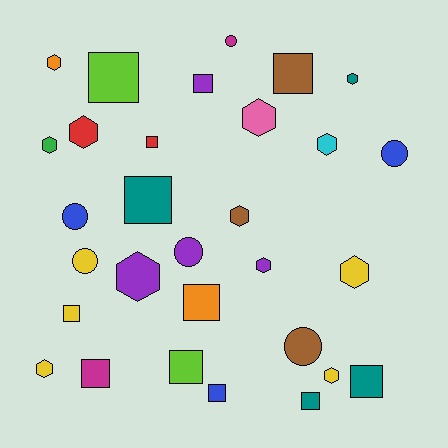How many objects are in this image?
There are 30 objects.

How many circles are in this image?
There are 6 circles.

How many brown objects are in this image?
There are 3 brown objects.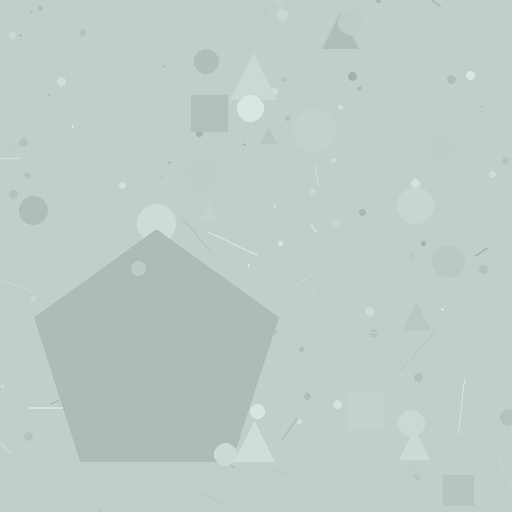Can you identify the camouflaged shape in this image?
The camouflaged shape is a pentagon.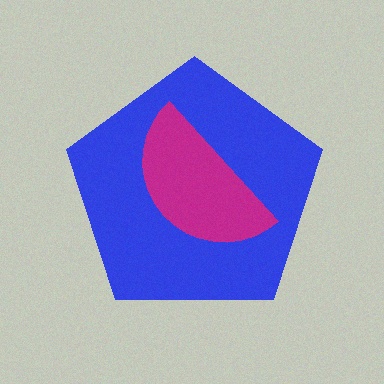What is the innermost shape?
The magenta semicircle.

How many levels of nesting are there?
2.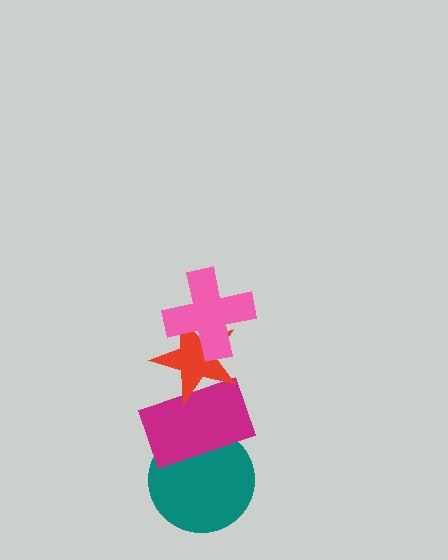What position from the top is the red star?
The red star is 2nd from the top.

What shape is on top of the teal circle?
The magenta rectangle is on top of the teal circle.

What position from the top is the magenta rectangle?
The magenta rectangle is 3rd from the top.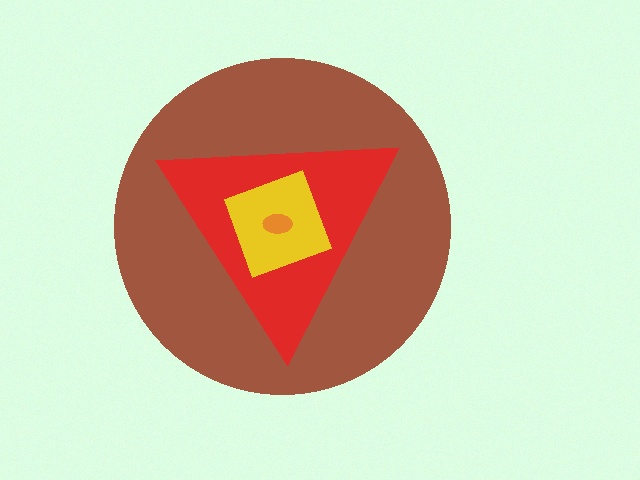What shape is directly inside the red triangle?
The yellow diamond.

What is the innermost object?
The orange ellipse.